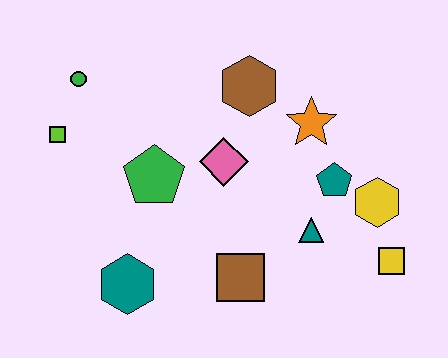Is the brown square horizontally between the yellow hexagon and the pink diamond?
Yes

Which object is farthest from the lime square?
The yellow square is farthest from the lime square.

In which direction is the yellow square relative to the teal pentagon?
The yellow square is below the teal pentagon.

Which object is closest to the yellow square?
The yellow hexagon is closest to the yellow square.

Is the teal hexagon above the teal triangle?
No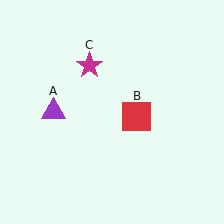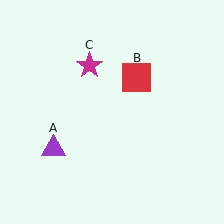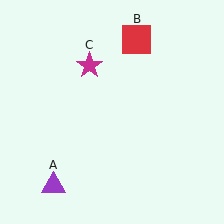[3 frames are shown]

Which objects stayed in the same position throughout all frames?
Magenta star (object C) remained stationary.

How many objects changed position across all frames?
2 objects changed position: purple triangle (object A), red square (object B).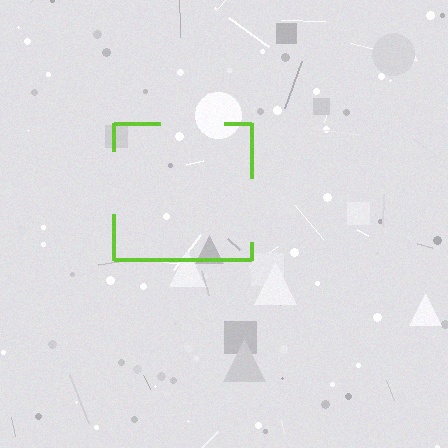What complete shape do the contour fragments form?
The contour fragments form a square.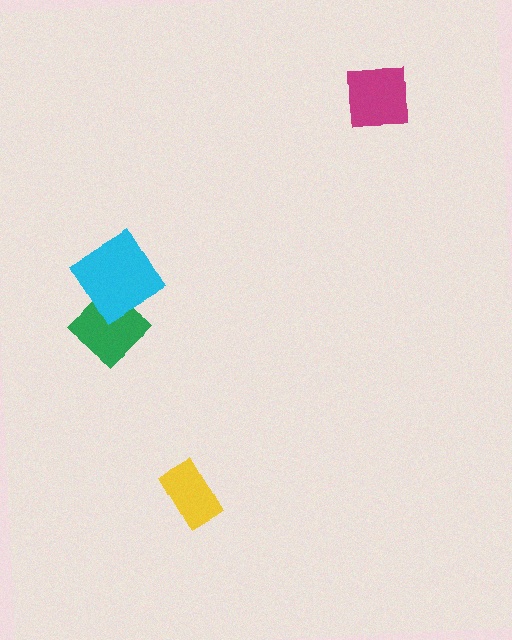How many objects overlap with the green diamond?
1 object overlaps with the green diamond.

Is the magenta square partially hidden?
No, no other shape covers it.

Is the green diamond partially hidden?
Yes, it is partially covered by another shape.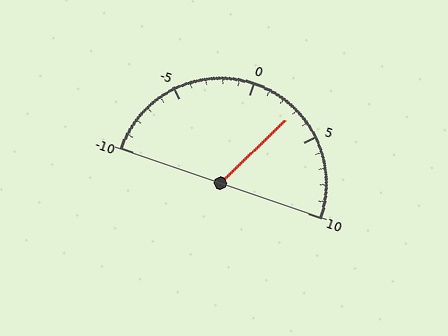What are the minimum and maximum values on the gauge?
The gauge ranges from -10 to 10.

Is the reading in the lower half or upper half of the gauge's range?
The reading is in the upper half of the range (-10 to 10).